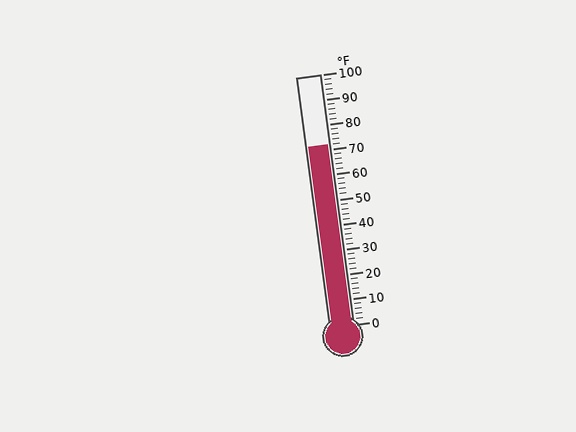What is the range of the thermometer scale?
The thermometer scale ranges from 0°F to 100°F.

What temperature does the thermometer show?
The thermometer shows approximately 72°F.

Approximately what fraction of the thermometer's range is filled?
The thermometer is filled to approximately 70% of its range.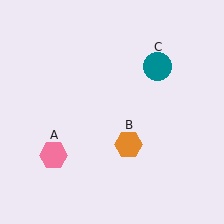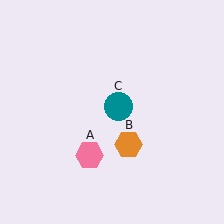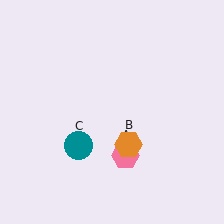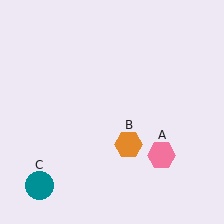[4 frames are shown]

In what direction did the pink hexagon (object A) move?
The pink hexagon (object A) moved right.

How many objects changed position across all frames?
2 objects changed position: pink hexagon (object A), teal circle (object C).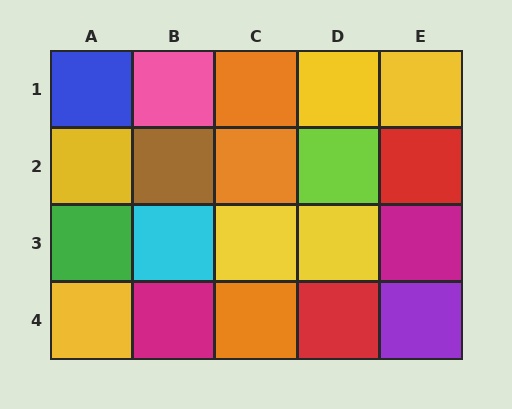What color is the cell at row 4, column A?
Yellow.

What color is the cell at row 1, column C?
Orange.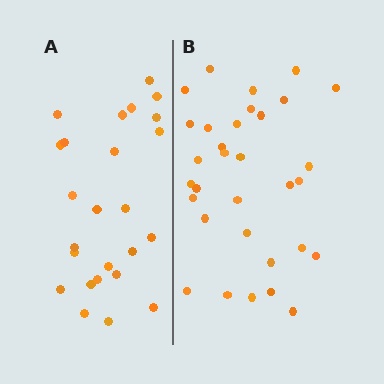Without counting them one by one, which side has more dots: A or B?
Region B (the right region) has more dots.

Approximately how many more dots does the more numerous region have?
Region B has roughly 8 or so more dots than region A.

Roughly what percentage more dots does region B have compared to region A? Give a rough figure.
About 30% more.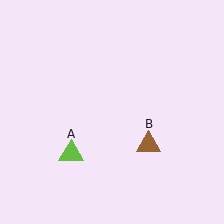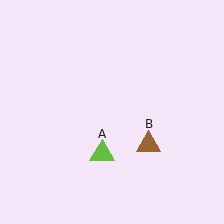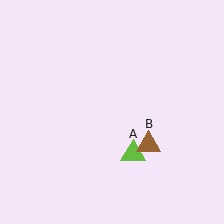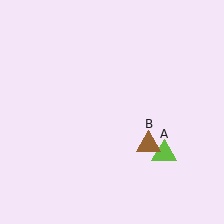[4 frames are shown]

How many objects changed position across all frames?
1 object changed position: lime triangle (object A).